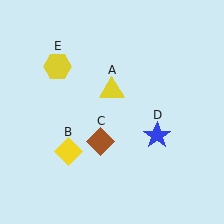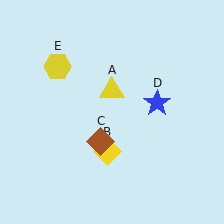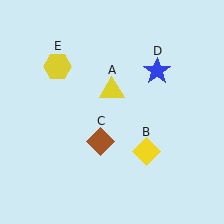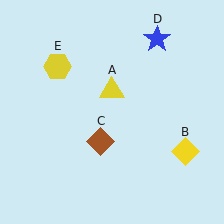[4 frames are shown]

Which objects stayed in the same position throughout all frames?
Yellow triangle (object A) and brown diamond (object C) and yellow hexagon (object E) remained stationary.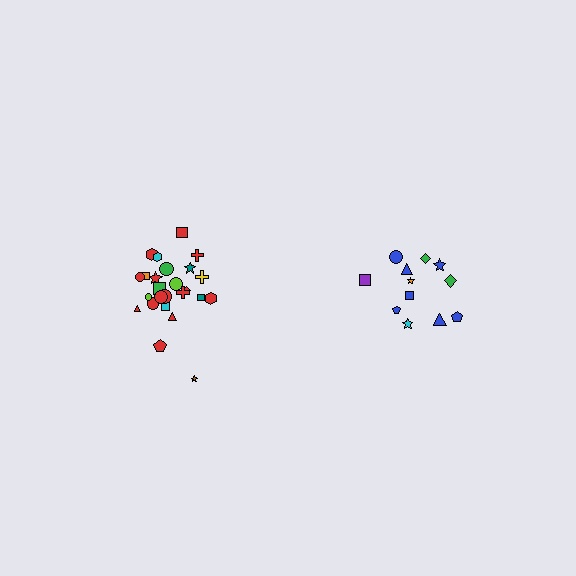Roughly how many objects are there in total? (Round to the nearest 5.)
Roughly 35 objects in total.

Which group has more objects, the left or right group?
The left group.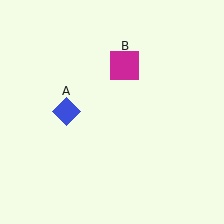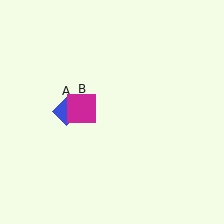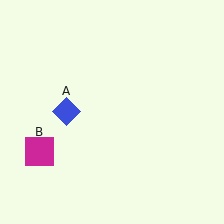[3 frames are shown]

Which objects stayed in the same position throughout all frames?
Blue diamond (object A) remained stationary.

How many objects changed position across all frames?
1 object changed position: magenta square (object B).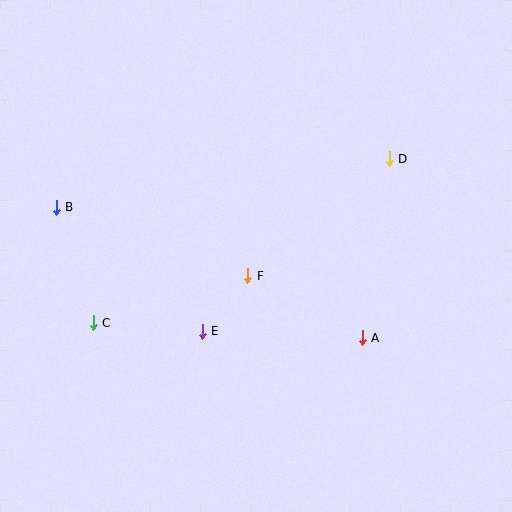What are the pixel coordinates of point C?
Point C is at (93, 323).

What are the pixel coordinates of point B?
Point B is at (56, 207).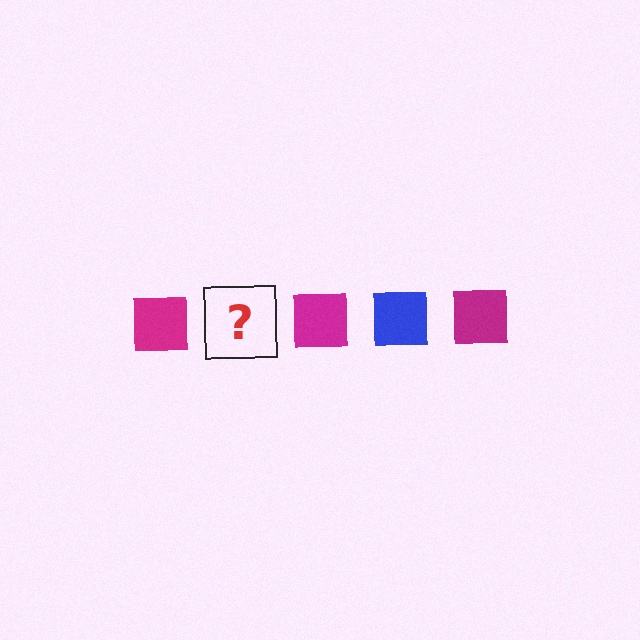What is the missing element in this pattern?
The missing element is a blue square.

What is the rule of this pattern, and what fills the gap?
The rule is that the pattern cycles through magenta, blue squares. The gap should be filled with a blue square.